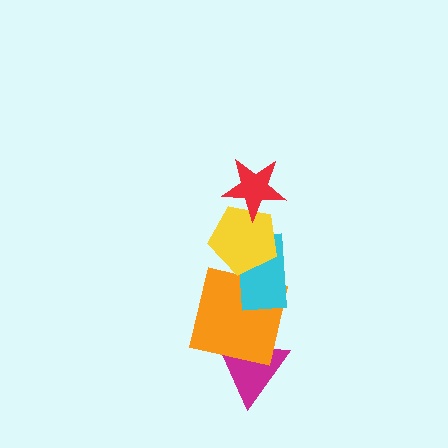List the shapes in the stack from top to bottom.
From top to bottom: the red star, the yellow pentagon, the cyan rectangle, the orange square, the magenta triangle.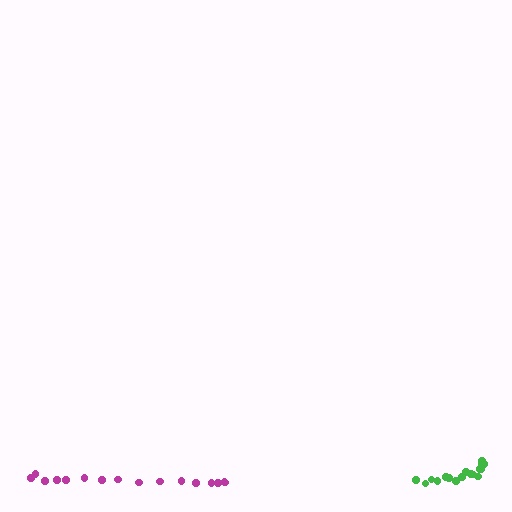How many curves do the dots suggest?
There are 2 distinct paths.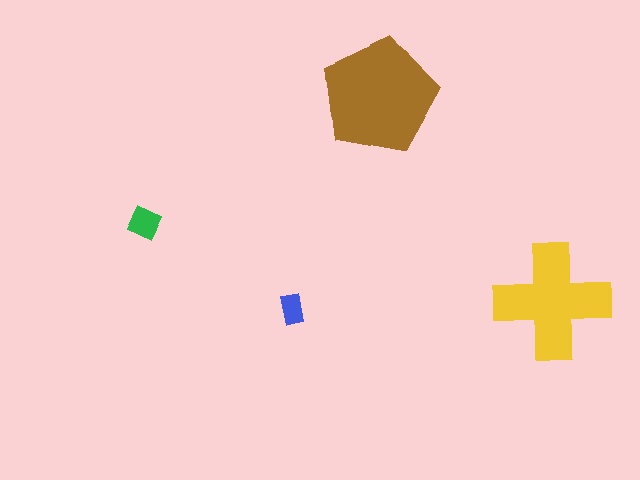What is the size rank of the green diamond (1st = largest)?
3rd.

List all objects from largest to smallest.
The brown pentagon, the yellow cross, the green diamond, the blue rectangle.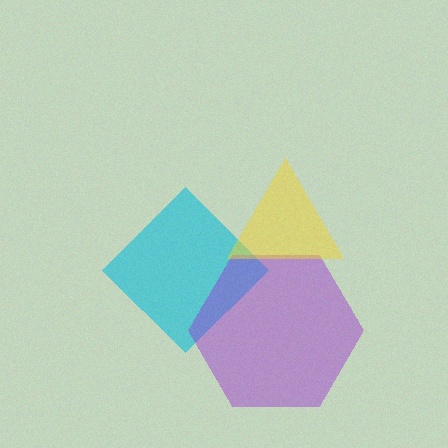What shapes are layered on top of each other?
The layered shapes are: a cyan diamond, a purple hexagon, a yellow triangle.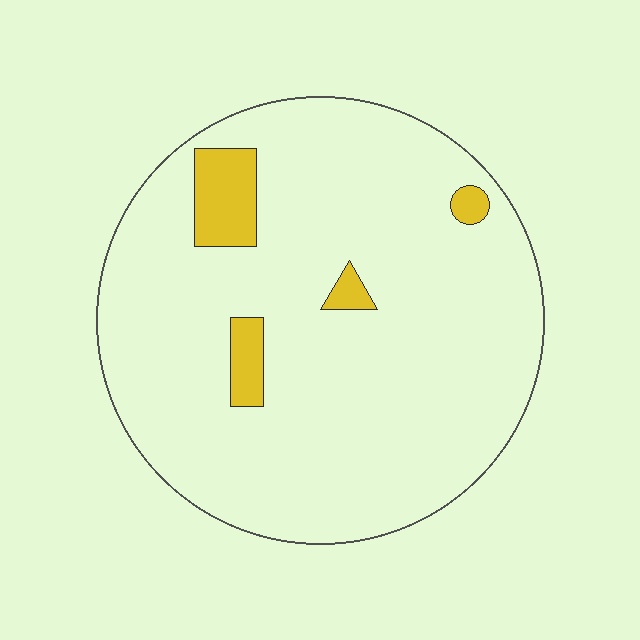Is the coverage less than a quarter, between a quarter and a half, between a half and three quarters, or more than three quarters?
Less than a quarter.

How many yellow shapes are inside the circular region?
4.